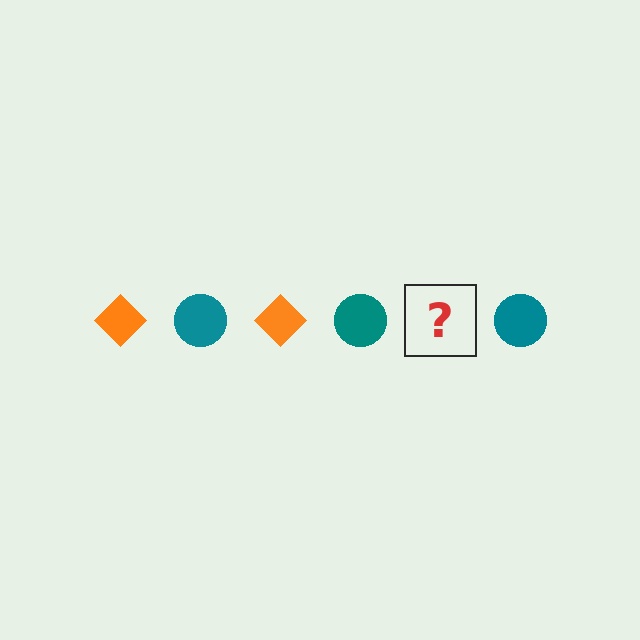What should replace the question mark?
The question mark should be replaced with an orange diamond.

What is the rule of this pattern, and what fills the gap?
The rule is that the pattern alternates between orange diamond and teal circle. The gap should be filled with an orange diamond.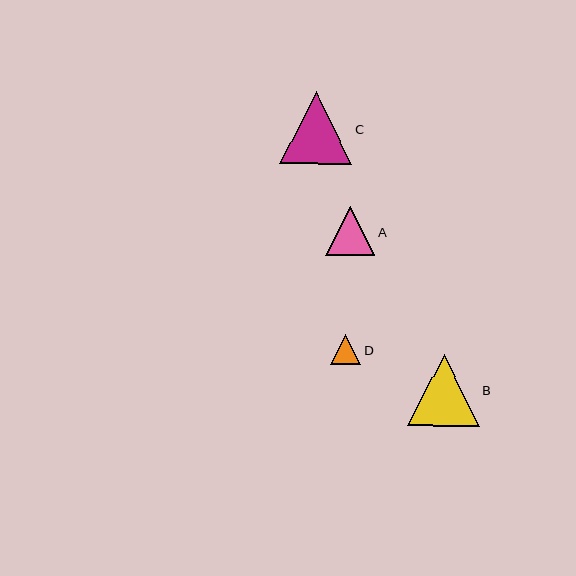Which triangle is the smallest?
Triangle D is the smallest with a size of approximately 31 pixels.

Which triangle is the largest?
Triangle B is the largest with a size of approximately 71 pixels.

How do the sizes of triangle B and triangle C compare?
Triangle B and triangle C are approximately the same size.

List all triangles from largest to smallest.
From largest to smallest: B, C, A, D.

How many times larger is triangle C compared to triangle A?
Triangle C is approximately 1.5 times the size of triangle A.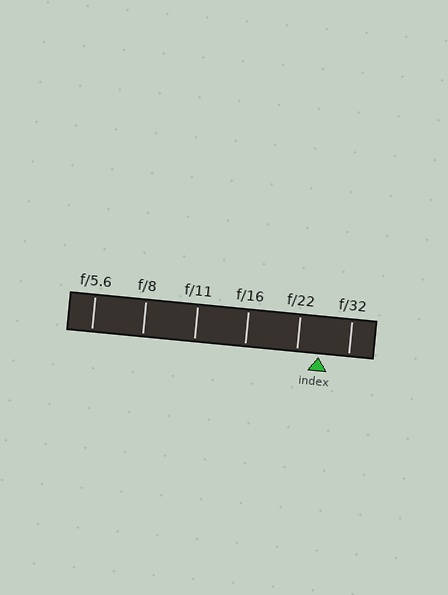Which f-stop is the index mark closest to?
The index mark is closest to f/22.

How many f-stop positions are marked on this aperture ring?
There are 6 f-stop positions marked.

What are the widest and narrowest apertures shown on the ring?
The widest aperture shown is f/5.6 and the narrowest is f/32.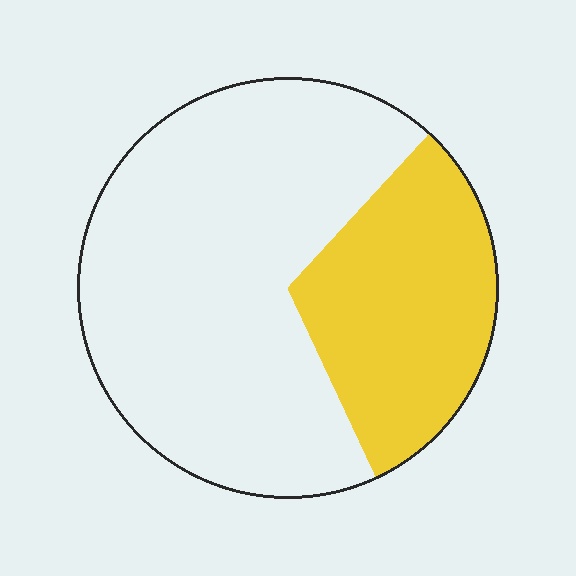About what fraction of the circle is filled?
About one third (1/3).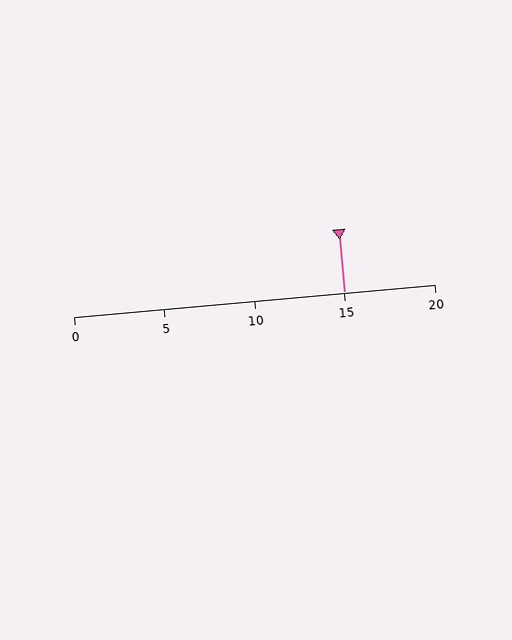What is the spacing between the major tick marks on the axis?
The major ticks are spaced 5 apart.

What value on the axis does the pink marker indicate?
The marker indicates approximately 15.